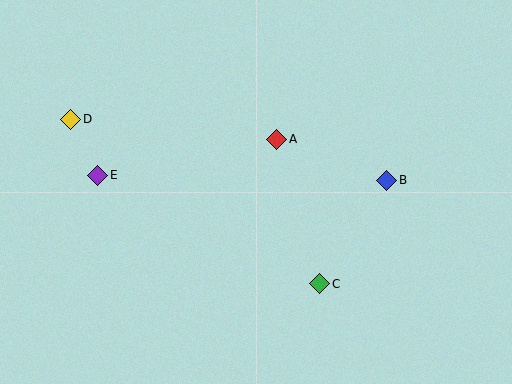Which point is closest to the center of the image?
Point A at (277, 139) is closest to the center.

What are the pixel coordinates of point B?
Point B is at (387, 180).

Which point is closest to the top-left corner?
Point D is closest to the top-left corner.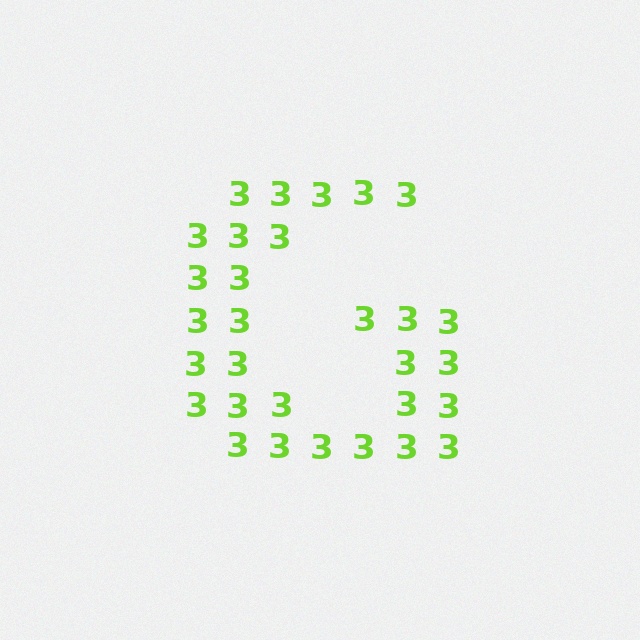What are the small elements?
The small elements are digit 3's.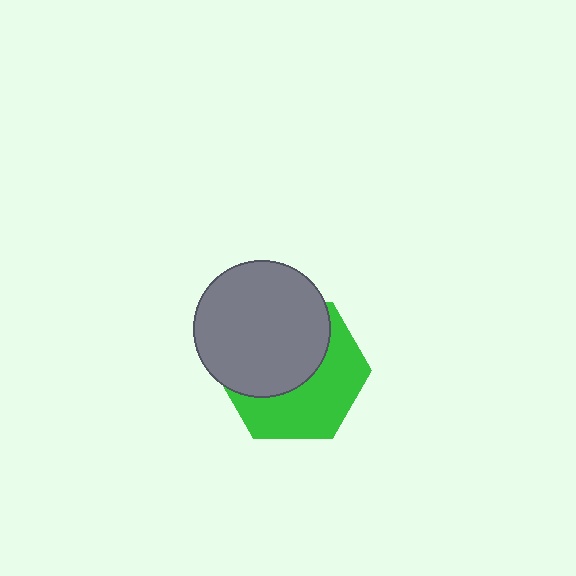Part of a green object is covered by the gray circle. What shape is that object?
It is a hexagon.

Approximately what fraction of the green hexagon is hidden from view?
Roughly 52% of the green hexagon is hidden behind the gray circle.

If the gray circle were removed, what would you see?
You would see the complete green hexagon.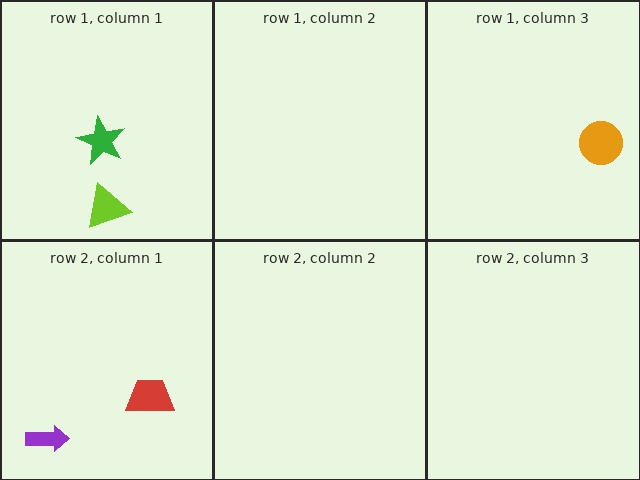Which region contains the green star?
The row 1, column 1 region.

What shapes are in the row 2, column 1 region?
The purple arrow, the red trapezoid.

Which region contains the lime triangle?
The row 1, column 1 region.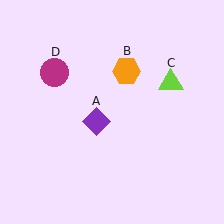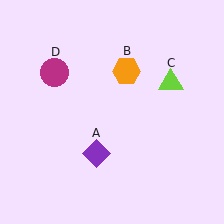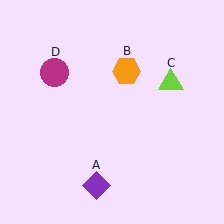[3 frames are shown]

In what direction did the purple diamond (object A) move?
The purple diamond (object A) moved down.